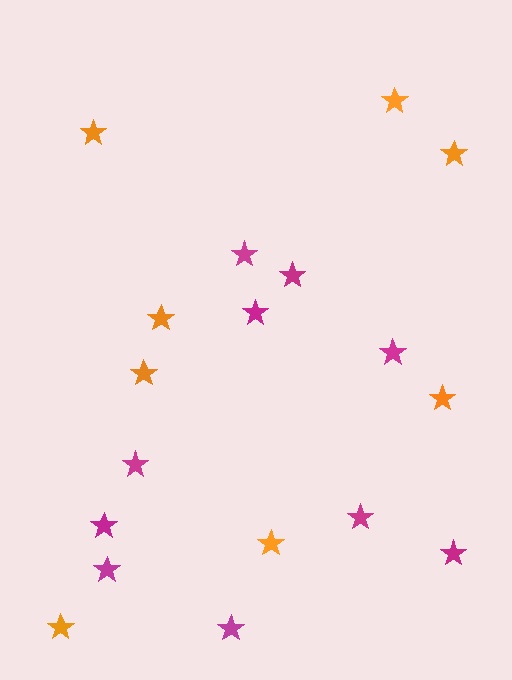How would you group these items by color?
There are 2 groups: one group of orange stars (8) and one group of magenta stars (10).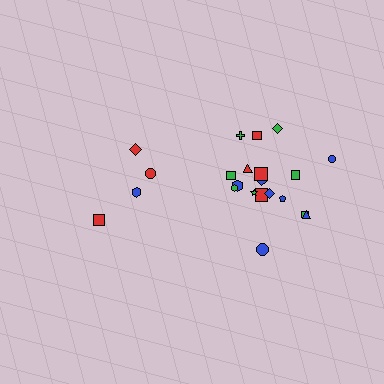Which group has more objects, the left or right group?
The right group.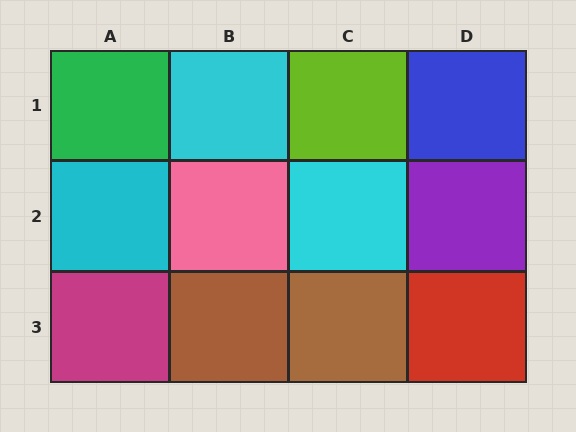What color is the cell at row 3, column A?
Magenta.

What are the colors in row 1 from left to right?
Green, cyan, lime, blue.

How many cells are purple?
1 cell is purple.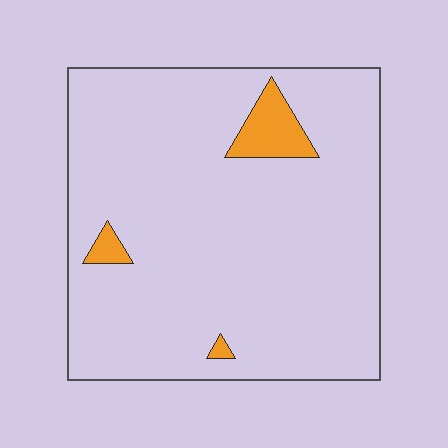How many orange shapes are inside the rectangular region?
3.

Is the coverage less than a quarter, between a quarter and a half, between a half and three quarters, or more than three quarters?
Less than a quarter.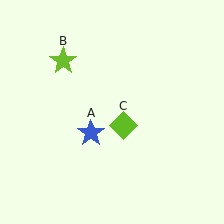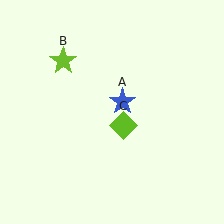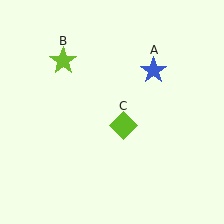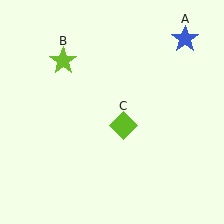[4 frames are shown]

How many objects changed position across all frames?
1 object changed position: blue star (object A).